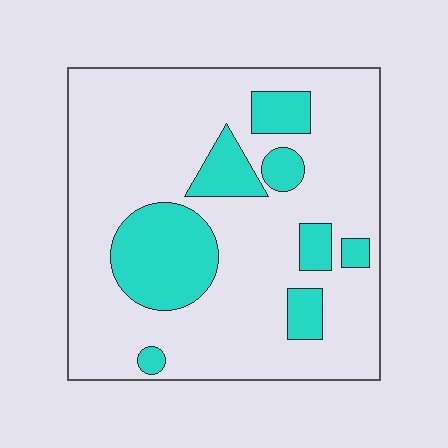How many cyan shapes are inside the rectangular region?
8.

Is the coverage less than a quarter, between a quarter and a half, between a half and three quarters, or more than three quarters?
Less than a quarter.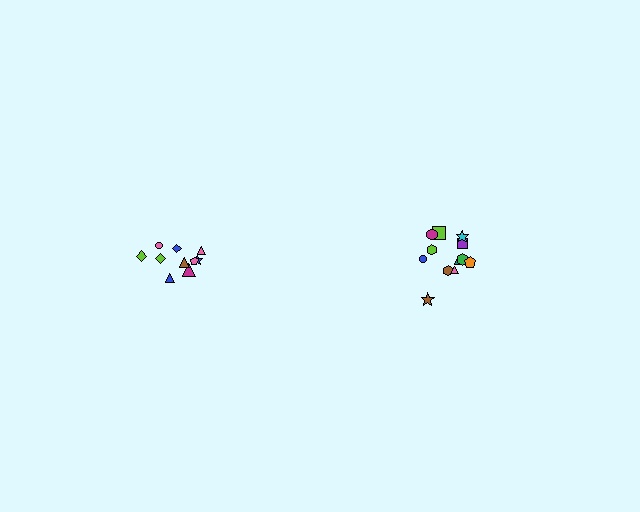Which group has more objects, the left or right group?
The right group.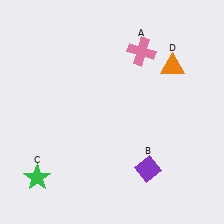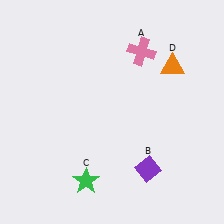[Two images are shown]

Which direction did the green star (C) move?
The green star (C) moved right.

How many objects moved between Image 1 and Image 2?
1 object moved between the two images.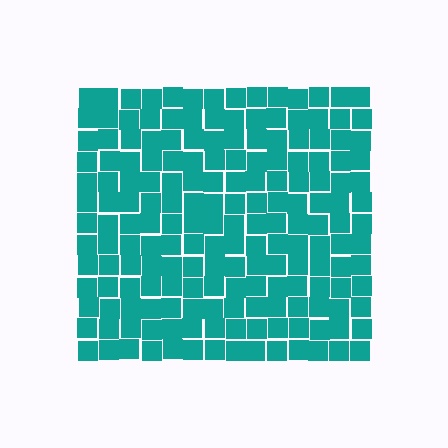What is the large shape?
The large shape is a square.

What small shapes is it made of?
It is made of small squares.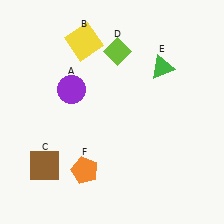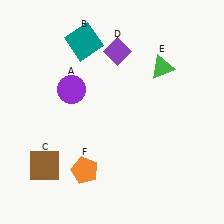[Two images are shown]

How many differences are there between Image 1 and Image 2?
There are 2 differences between the two images.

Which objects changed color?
B changed from yellow to teal. D changed from lime to purple.